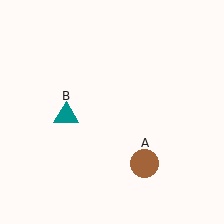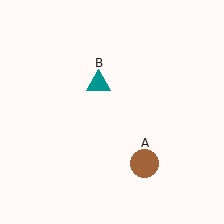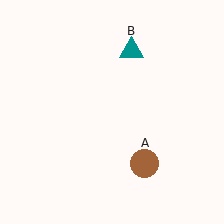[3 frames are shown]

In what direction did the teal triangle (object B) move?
The teal triangle (object B) moved up and to the right.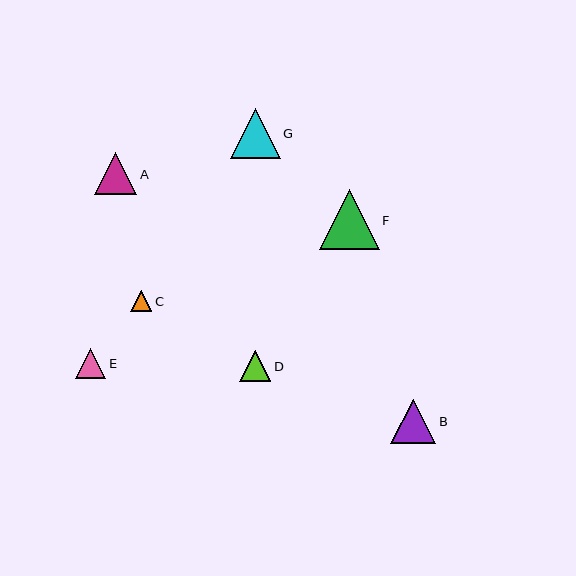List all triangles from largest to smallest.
From largest to smallest: F, G, B, A, D, E, C.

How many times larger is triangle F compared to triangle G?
Triangle F is approximately 1.2 times the size of triangle G.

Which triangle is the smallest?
Triangle C is the smallest with a size of approximately 21 pixels.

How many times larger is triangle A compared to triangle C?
Triangle A is approximately 2.0 times the size of triangle C.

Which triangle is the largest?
Triangle F is the largest with a size of approximately 60 pixels.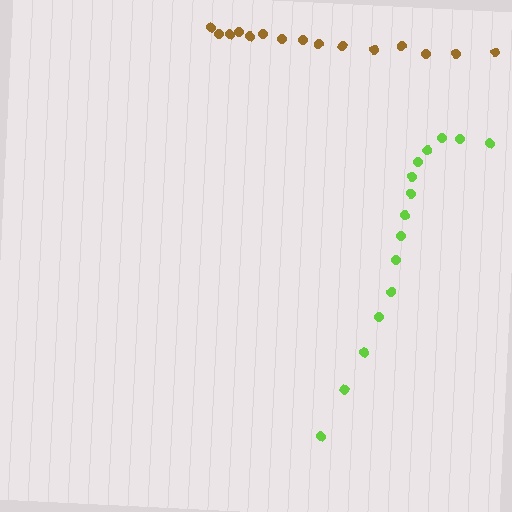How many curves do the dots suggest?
There are 2 distinct paths.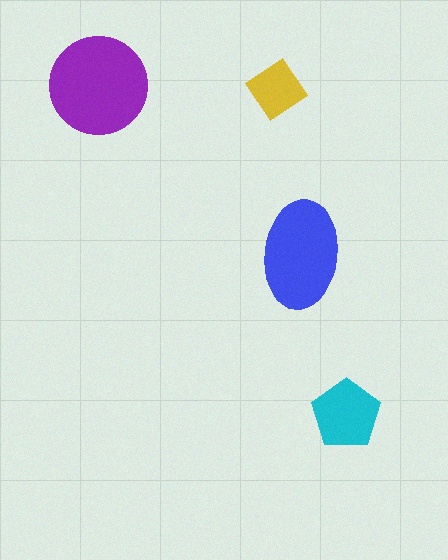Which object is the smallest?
The yellow diamond.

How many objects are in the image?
There are 4 objects in the image.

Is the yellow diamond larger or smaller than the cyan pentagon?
Smaller.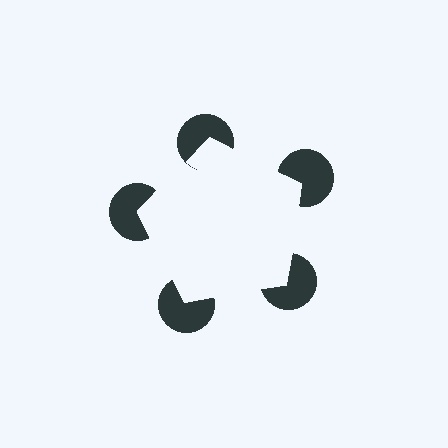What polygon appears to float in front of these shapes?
An illusory pentagon — its edges are inferred from the aligned wedge cuts in the pac-man discs, not physically drawn.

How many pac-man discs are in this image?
There are 5 — one at each vertex of the illusory pentagon.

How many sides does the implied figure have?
5 sides.